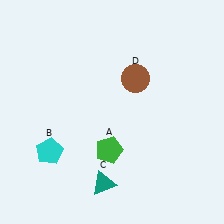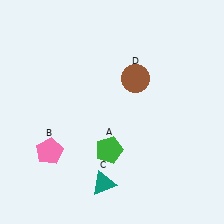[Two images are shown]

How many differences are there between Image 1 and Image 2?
There is 1 difference between the two images.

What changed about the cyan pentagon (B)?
In Image 1, B is cyan. In Image 2, it changed to pink.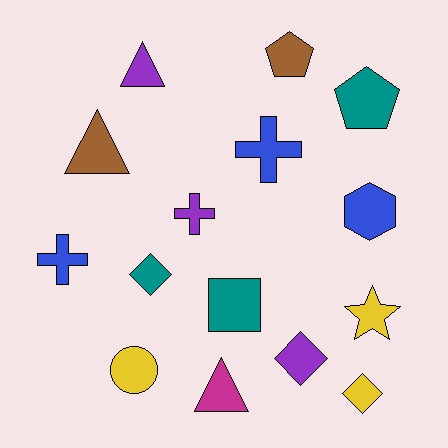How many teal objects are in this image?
There are 3 teal objects.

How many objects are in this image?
There are 15 objects.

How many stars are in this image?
There is 1 star.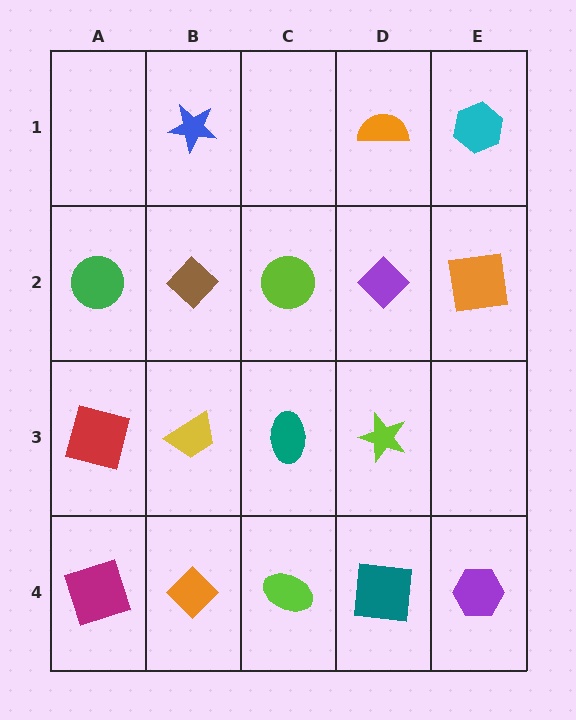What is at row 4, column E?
A purple hexagon.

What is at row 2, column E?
An orange square.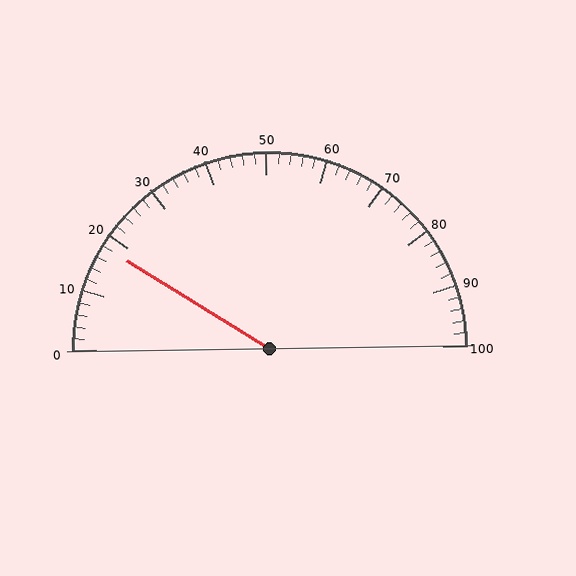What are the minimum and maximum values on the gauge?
The gauge ranges from 0 to 100.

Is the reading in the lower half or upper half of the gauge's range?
The reading is in the lower half of the range (0 to 100).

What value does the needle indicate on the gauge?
The needle indicates approximately 18.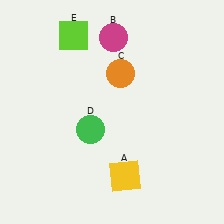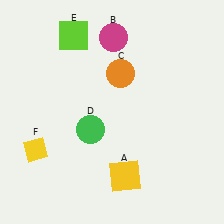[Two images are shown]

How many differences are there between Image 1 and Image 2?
There is 1 difference between the two images.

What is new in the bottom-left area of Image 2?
A yellow diamond (F) was added in the bottom-left area of Image 2.